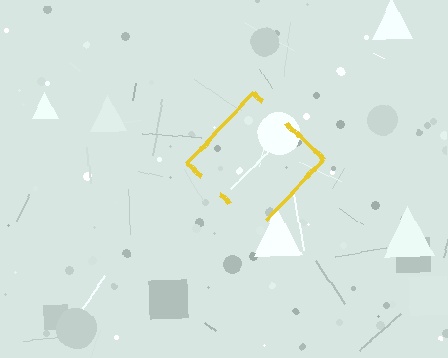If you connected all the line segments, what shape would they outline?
They would outline a diamond.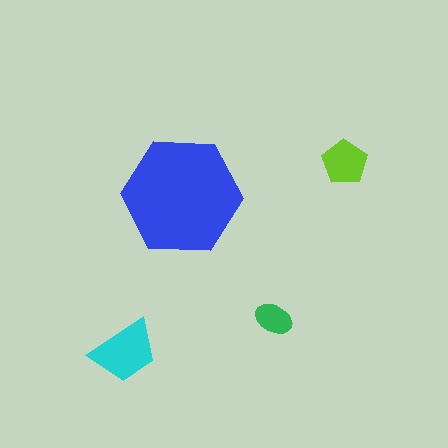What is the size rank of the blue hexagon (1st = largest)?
1st.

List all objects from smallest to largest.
The green ellipse, the lime pentagon, the cyan trapezoid, the blue hexagon.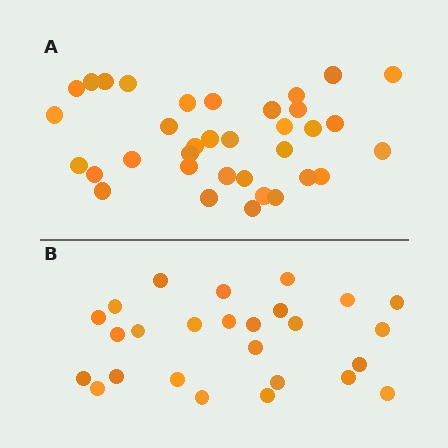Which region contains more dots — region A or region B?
Region A (the top region) has more dots.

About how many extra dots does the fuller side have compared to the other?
Region A has roughly 8 or so more dots than region B.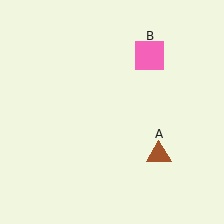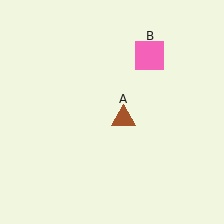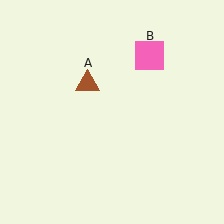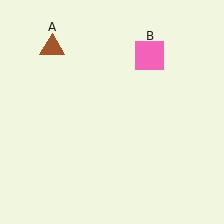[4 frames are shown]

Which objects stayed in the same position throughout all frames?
Pink square (object B) remained stationary.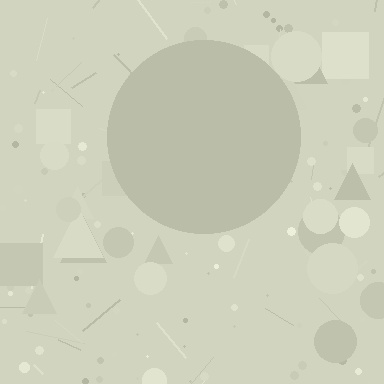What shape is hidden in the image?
A circle is hidden in the image.